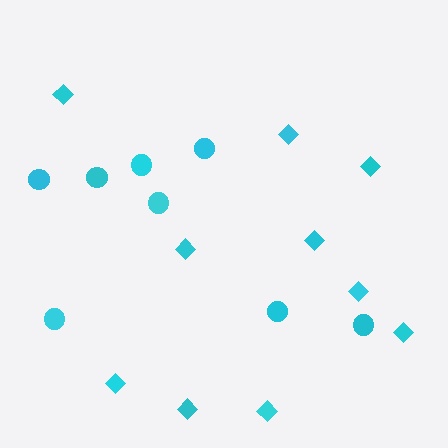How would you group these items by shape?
There are 2 groups: one group of diamonds (10) and one group of circles (8).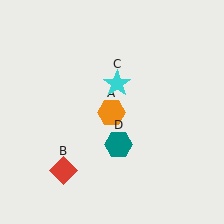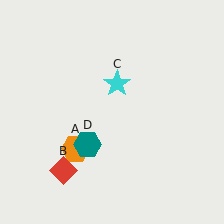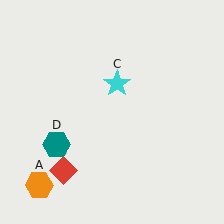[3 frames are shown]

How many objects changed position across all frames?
2 objects changed position: orange hexagon (object A), teal hexagon (object D).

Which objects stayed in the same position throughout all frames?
Red diamond (object B) and cyan star (object C) remained stationary.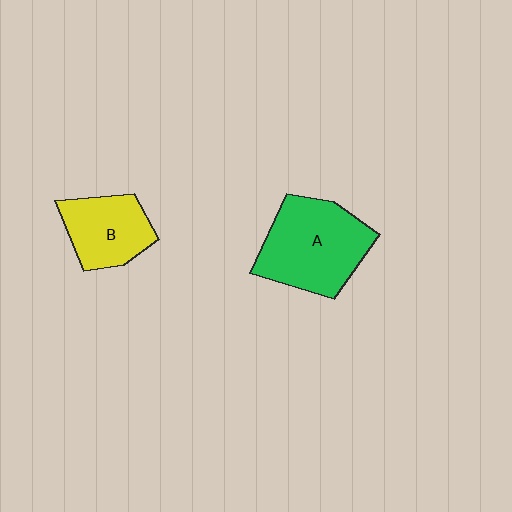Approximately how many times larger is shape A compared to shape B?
Approximately 1.5 times.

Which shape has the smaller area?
Shape B (yellow).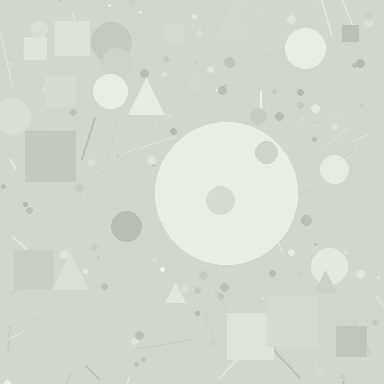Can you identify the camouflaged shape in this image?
The camouflaged shape is a circle.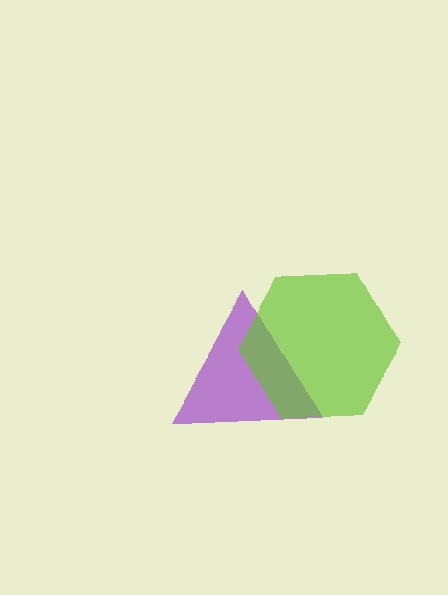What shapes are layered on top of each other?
The layered shapes are: a purple triangle, a lime hexagon.